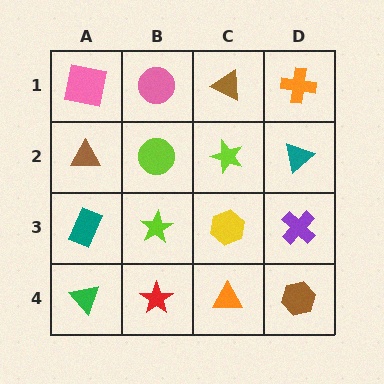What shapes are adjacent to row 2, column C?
A brown triangle (row 1, column C), a yellow hexagon (row 3, column C), a lime circle (row 2, column B), a teal triangle (row 2, column D).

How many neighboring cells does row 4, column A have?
2.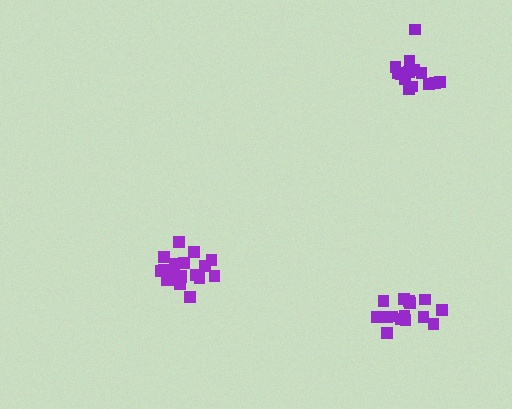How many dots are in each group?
Group 1: 14 dots, Group 2: 19 dots, Group 3: 15 dots (48 total).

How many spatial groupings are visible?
There are 3 spatial groupings.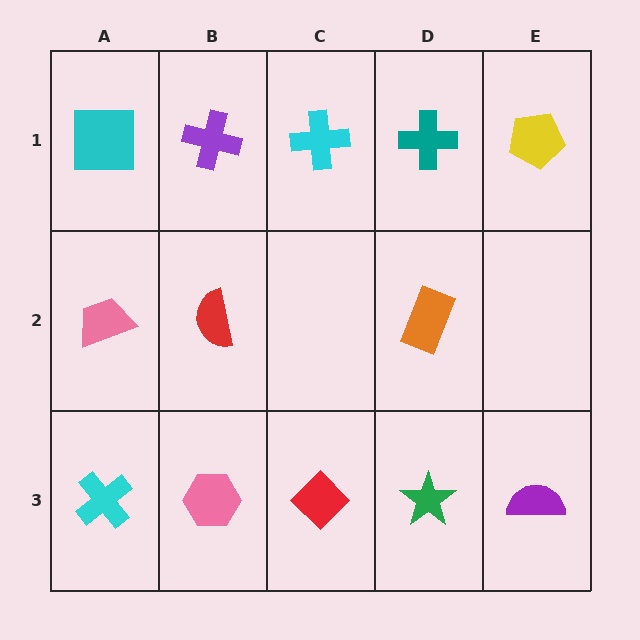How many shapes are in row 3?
5 shapes.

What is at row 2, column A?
A pink trapezoid.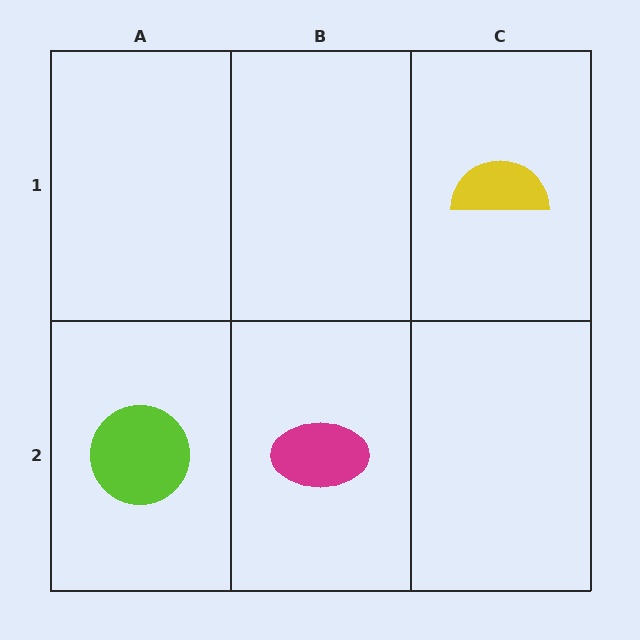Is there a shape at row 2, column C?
No, that cell is empty.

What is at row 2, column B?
A magenta ellipse.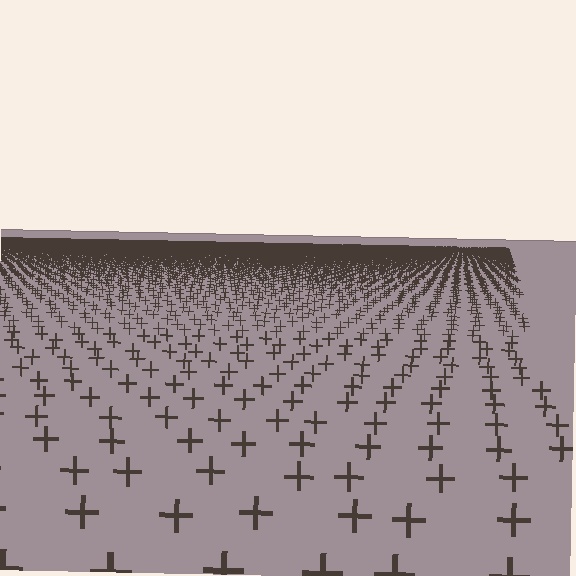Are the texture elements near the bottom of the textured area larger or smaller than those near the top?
Larger. Near the bottom, elements are closer to the viewer and appear at a bigger on-screen size.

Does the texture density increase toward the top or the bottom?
Density increases toward the top.